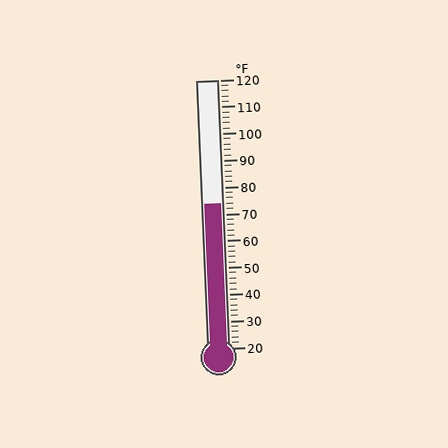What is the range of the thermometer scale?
The thermometer scale ranges from 20°F to 120°F.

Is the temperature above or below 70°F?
The temperature is above 70°F.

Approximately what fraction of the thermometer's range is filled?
The thermometer is filled to approximately 55% of its range.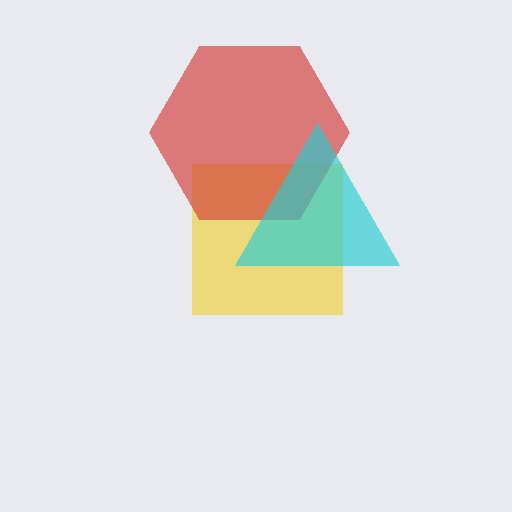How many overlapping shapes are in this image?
There are 3 overlapping shapes in the image.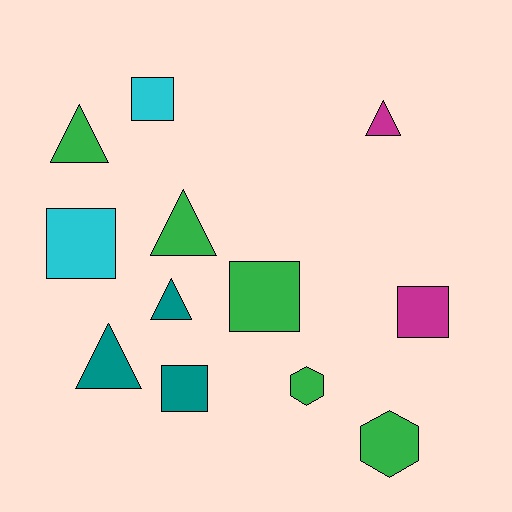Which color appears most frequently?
Green, with 5 objects.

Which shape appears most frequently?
Triangle, with 5 objects.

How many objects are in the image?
There are 12 objects.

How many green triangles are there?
There are 2 green triangles.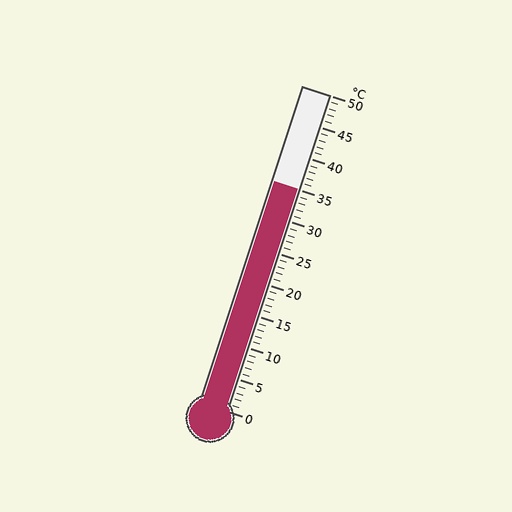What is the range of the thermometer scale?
The thermometer scale ranges from 0°C to 50°C.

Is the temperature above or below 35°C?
The temperature is at 35°C.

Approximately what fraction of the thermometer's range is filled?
The thermometer is filled to approximately 70% of its range.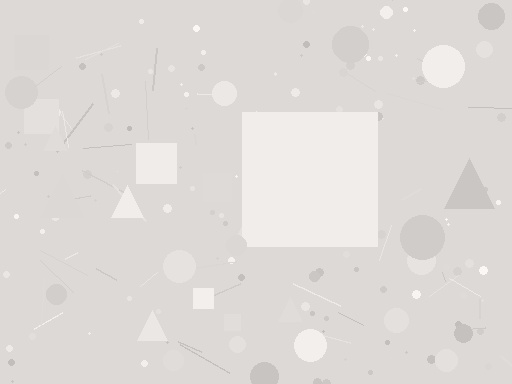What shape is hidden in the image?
A square is hidden in the image.